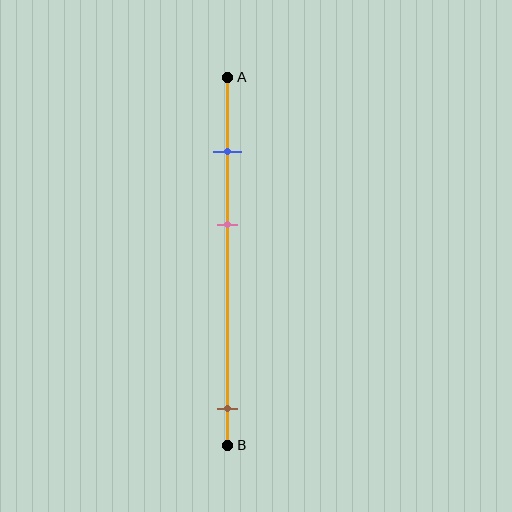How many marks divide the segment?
There are 3 marks dividing the segment.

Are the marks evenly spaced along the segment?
No, the marks are not evenly spaced.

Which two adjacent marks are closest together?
The blue and pink marks are the closest adjacent pair.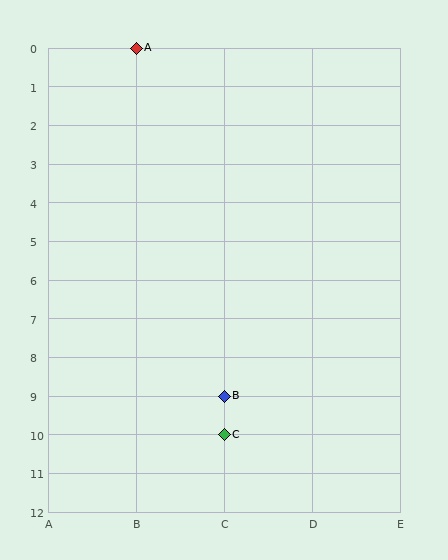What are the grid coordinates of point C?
Point C is at grid coordinates (C, 10).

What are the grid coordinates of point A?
Point A is at grid coordinates (B, 0).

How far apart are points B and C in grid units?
Points B and C are 1 row apart.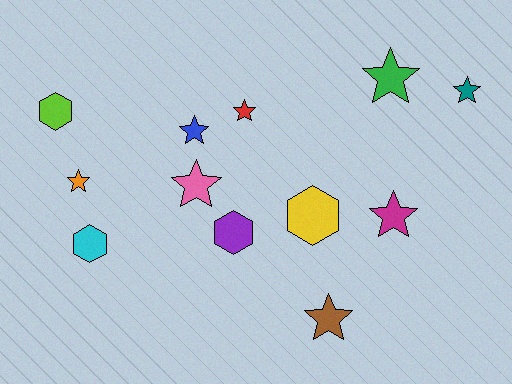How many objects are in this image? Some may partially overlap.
There are 12 objects.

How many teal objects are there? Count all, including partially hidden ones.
There is 1 teal object.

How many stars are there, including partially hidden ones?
There are 8 stars.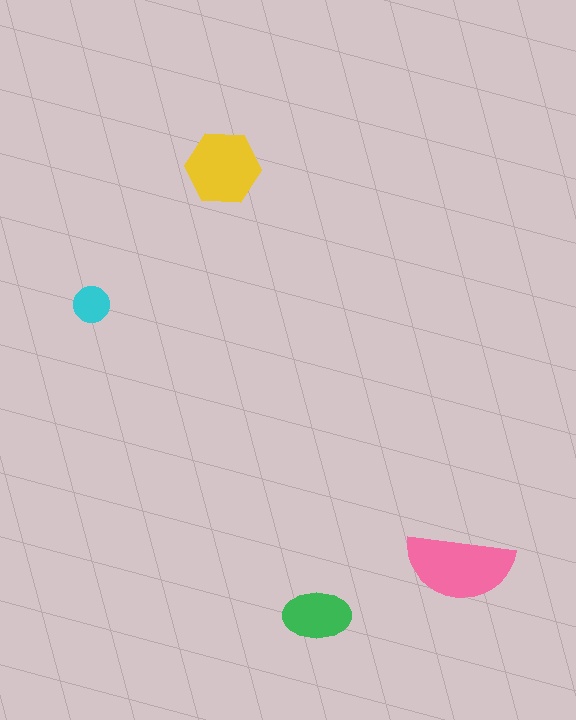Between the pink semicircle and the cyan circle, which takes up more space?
The pink semicircle.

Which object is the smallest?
The cyan circle.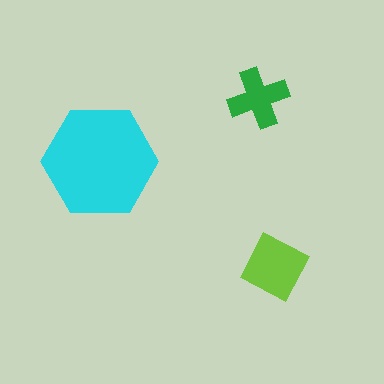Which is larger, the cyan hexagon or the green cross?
The cyan hexagon.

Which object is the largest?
The cyan hexagon.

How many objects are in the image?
There are 3 objects in the image.